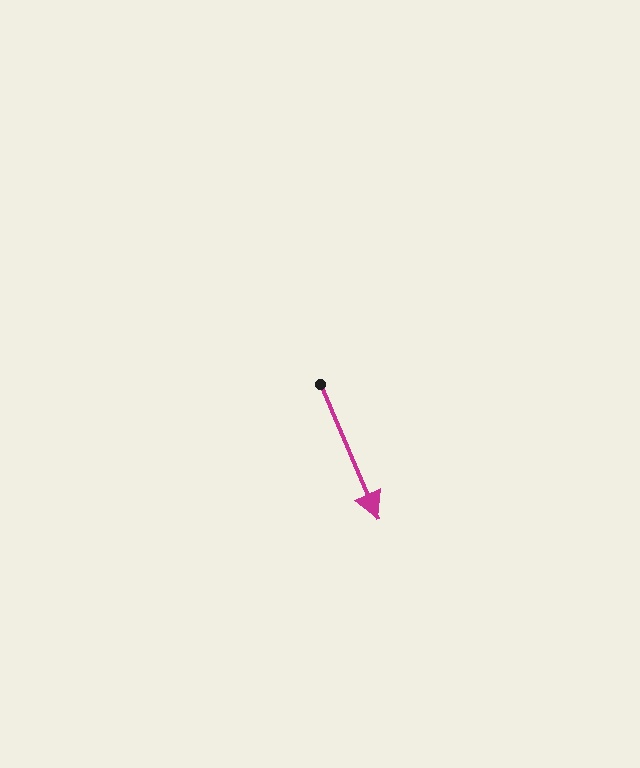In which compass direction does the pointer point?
Southeast.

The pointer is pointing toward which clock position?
Roughly 5 o'clock.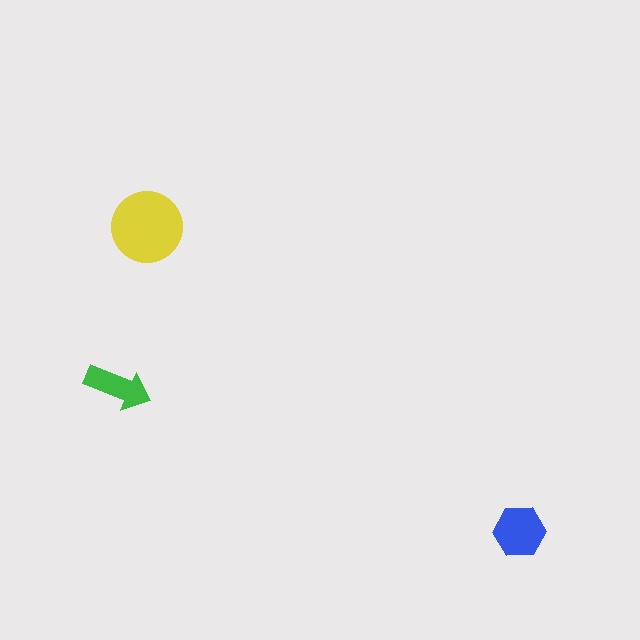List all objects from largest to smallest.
The yellow circle, the blue hexagon, the green arrow.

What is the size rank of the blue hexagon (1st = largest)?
2nd.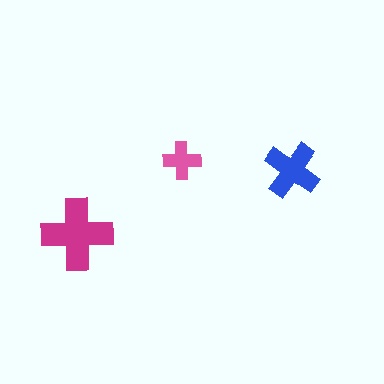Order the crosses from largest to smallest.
the magenta one, the blue one, the pink one.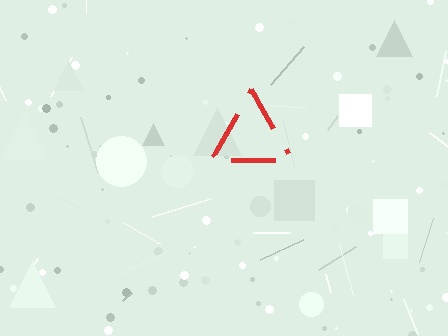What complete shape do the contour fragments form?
The contour fragments form a triangle.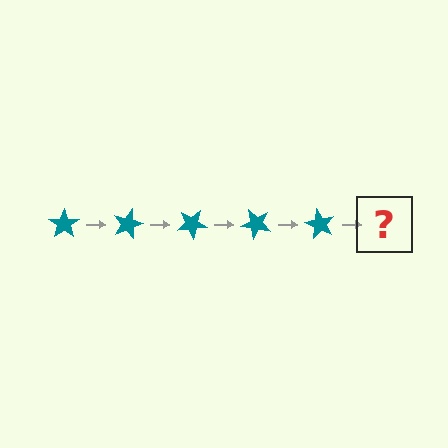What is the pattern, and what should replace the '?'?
The pattern is that the star rotates 15 degrees each step. The '?' should be a teal star rotated 75 degrees.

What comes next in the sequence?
The next element should be a teal star rotated 75 degrees.